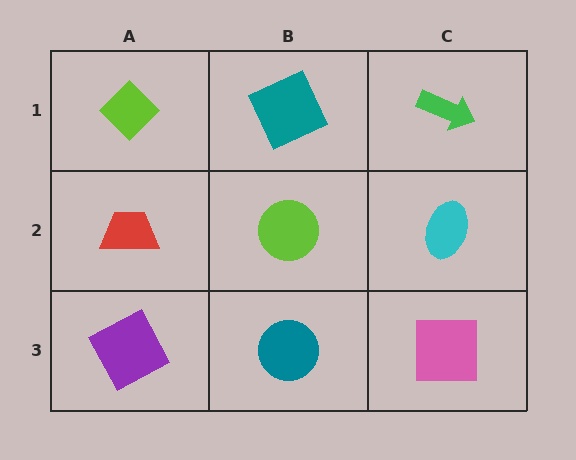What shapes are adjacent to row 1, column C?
A cyan ellipse (row 2, column C), a teal square (row 1, column B).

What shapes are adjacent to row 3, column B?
A lime circle (row 2, column B), a purple square (row 3, column A), a pink square (row 3, column C).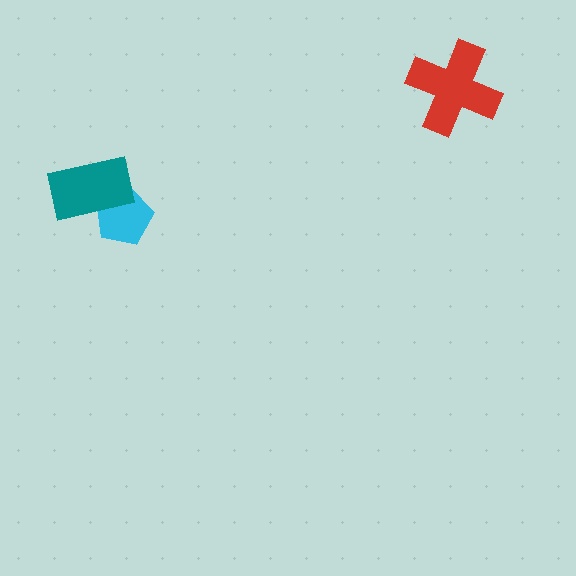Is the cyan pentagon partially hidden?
Yes, it is partially covered by another shape.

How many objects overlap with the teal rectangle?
1 object overlaps with the teal rectangle.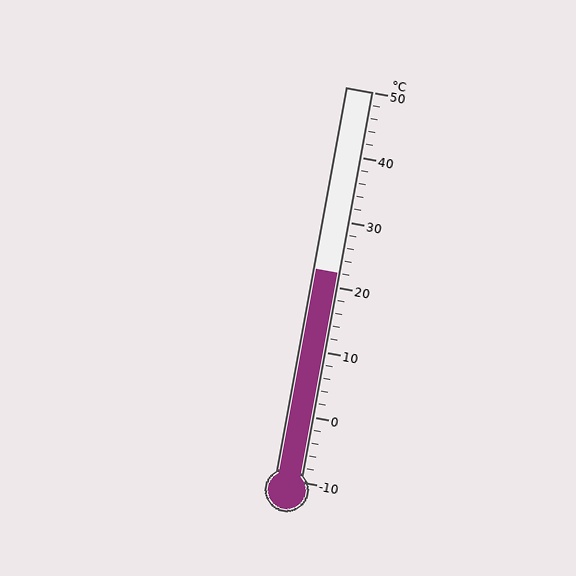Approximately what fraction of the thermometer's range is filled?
The thermometer is filled to approximately 55% of its range.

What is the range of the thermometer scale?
The thermometer scale ranges from -10°C to 50°C.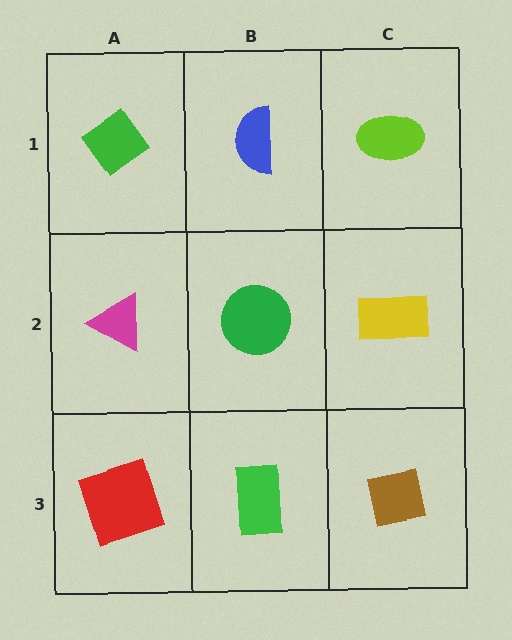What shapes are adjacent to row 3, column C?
A yellow rectangle (row 2, column C), a green rectangle (row 3, column B).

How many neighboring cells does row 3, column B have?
3.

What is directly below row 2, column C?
A brown square.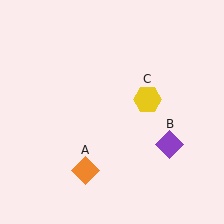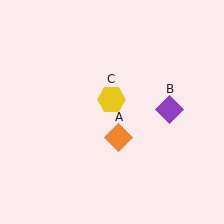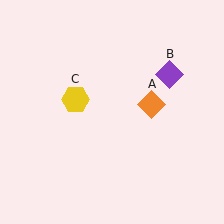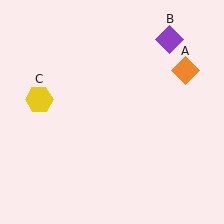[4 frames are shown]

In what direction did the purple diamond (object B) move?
The purple diamond (object B) moved up.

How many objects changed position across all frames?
3 objects changed position: orange diamond (object A), purple diamond (object B), yellow hexagon (object C).